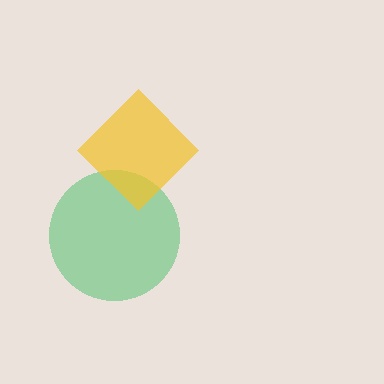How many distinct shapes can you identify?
There are 2 distinct shapes: a green circle, a yellow diamond.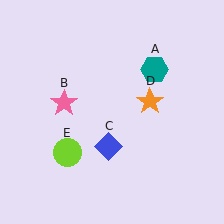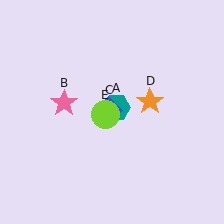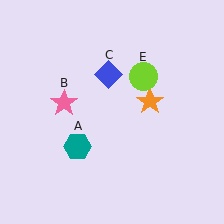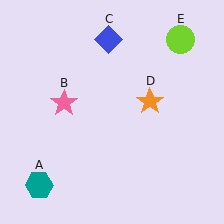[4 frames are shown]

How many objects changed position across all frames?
3 objects changed position: teal hexagon (object A), blue diamond (object C), lime circle (object E).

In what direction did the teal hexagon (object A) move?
The teal hexagon (object A) moved down and to the left.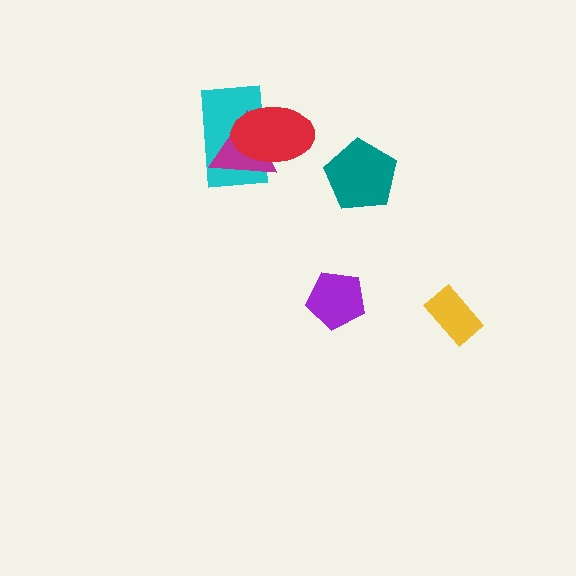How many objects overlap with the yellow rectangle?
0 objects overlap with the yellow rectangle.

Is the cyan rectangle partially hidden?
Yes, it is partially covered by another shape.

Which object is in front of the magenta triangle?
The red ellipse is in front of the magenta triangle.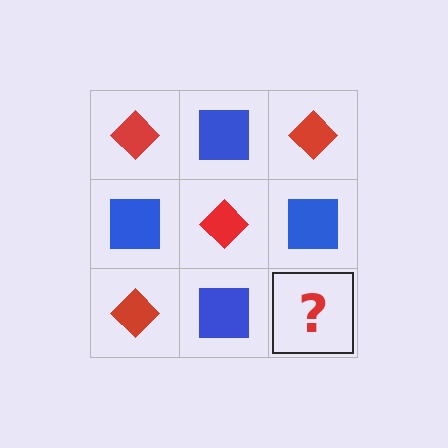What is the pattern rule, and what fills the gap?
The rule is that it alternates red diamond and blue square in a checkerboard pattern. The gap should be filled with a red diamond.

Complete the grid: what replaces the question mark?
The question mark should be replaced with a red diamond.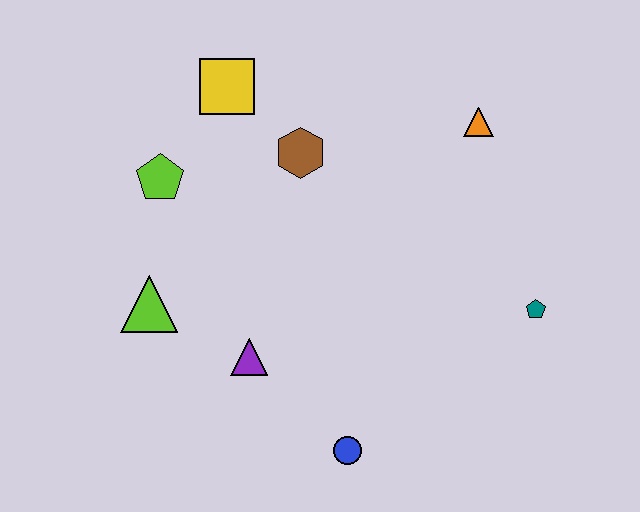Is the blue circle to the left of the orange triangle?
Yes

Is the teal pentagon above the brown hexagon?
No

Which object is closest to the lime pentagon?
The yellow square is closest to the lime pentagon.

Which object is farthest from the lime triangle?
The teal pentagon is farthest from the lime triangle.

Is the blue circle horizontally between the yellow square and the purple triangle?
No